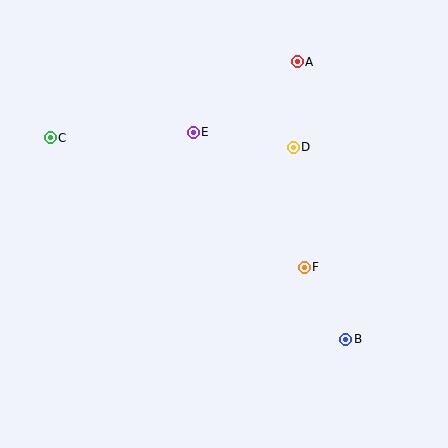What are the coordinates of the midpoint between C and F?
The midpoint between C and F is at (177, 203).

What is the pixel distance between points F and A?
The distance between F and A is 206 pixels.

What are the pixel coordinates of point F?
Point F is at (304, 267).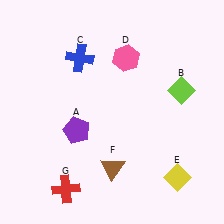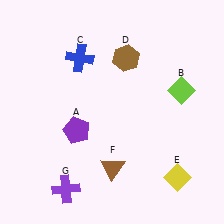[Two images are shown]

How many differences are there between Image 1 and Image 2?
There are 2 differences between the two images.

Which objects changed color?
D changed from pink to brown. G changed from red to purple.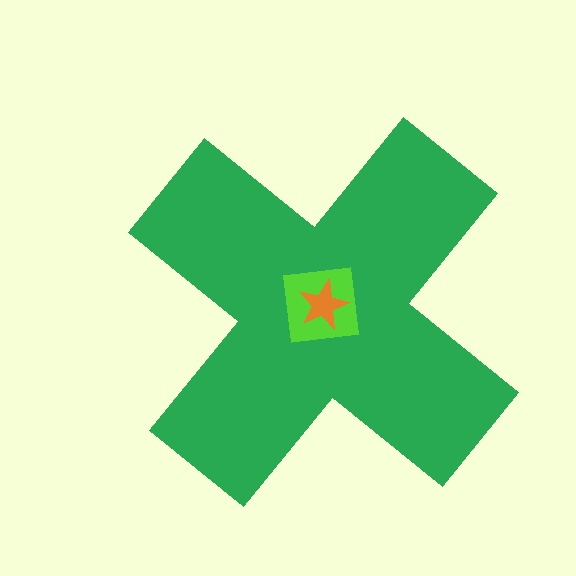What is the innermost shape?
The orange star.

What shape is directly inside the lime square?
The orange star.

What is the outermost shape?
The green cross.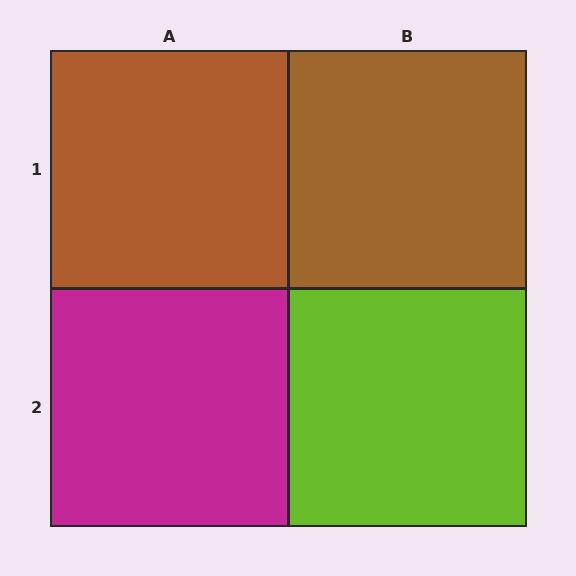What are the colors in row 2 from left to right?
Magenta, lime.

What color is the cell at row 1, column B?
Brown.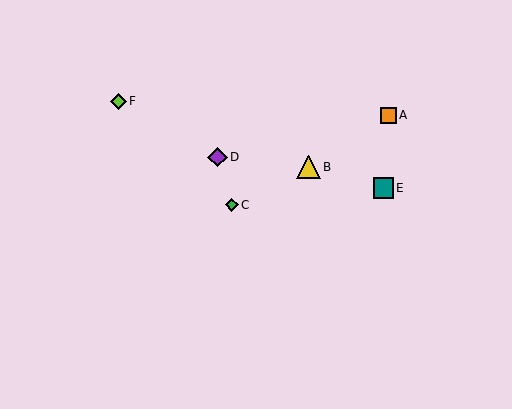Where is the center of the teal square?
The center of the teal square is at (383, 188).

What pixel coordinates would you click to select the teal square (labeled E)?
Click at (383, 188) to select the teal square E.